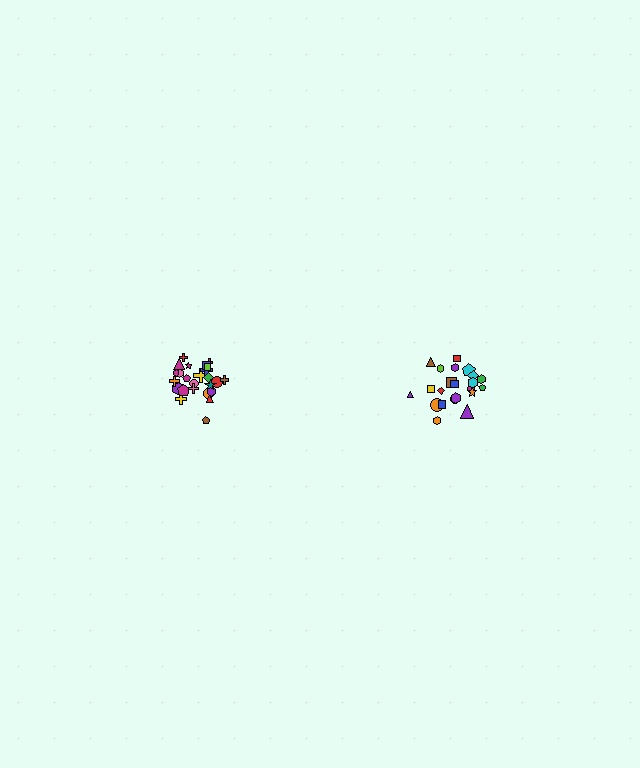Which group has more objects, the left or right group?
The left group.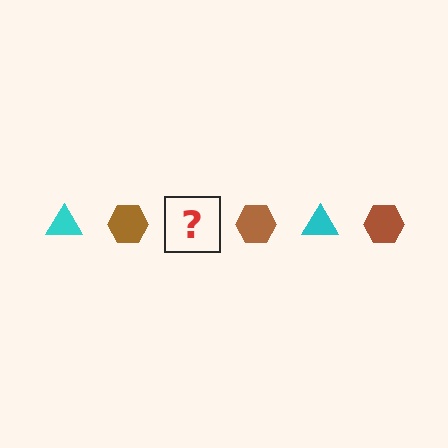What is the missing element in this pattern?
The missing element is a cyan triangle.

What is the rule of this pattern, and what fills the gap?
The rule is that the pattern alternates between cyan triangle and brown hexagon. The gap should be filled with a cyan triangle.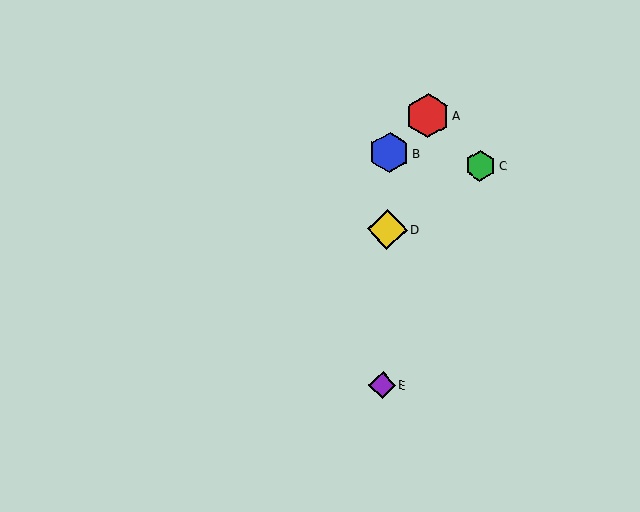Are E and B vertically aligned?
Yes, both are at x≈382.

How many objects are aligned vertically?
3 objects (B, D, E) are aligned vertically.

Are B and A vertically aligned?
No, B is at x≈389 and A is at x≈427.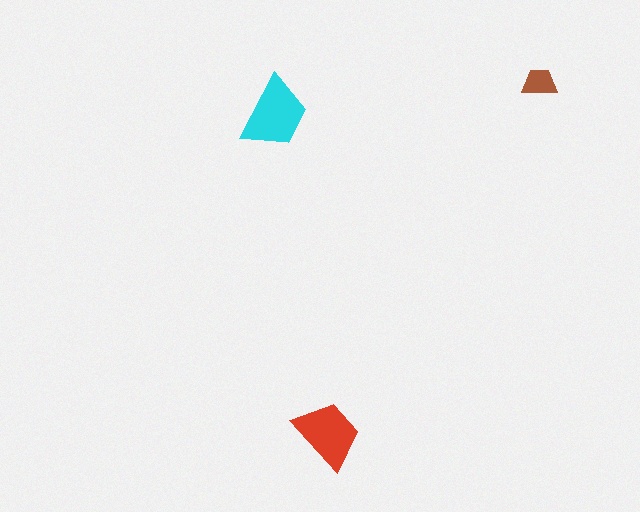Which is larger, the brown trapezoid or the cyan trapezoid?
The cyan one.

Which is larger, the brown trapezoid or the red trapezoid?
The red one.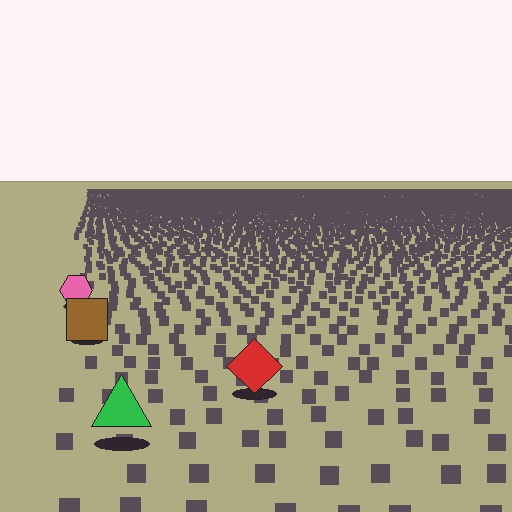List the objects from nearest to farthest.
From nearest to farthest: the green triangle, the red diamond, the brown square, the pink hexagon.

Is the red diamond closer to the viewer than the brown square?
Yes. The red diamond is closer — you can tell from the texture gradient: the ground texture is coarser near it.